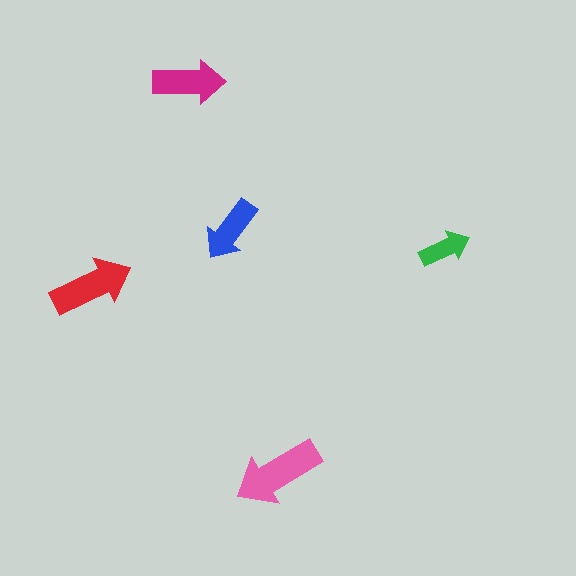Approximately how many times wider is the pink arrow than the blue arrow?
About 1.5 times wider.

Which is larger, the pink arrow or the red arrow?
The pink one.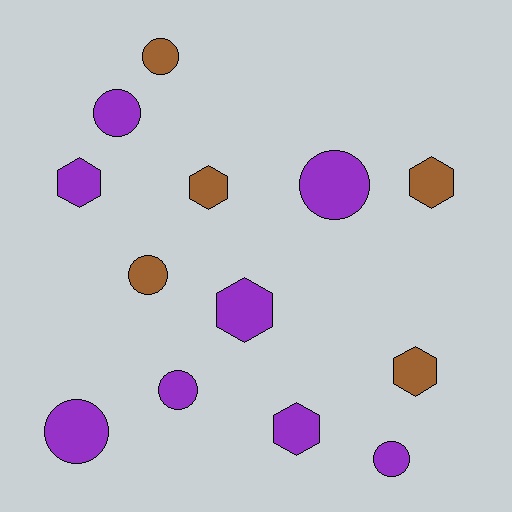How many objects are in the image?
There are 13 objects.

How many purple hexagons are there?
There are 3 purple hexagons.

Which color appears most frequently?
Purple, with 8 objects.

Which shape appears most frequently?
Circle, with 7 objects.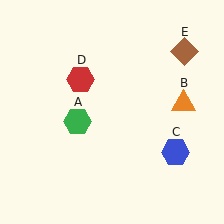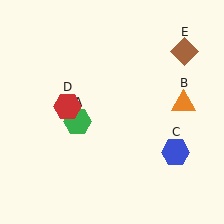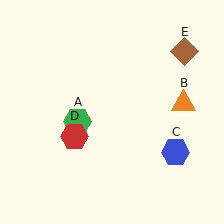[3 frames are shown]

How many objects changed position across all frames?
1 object changed position: red hexagon (object D).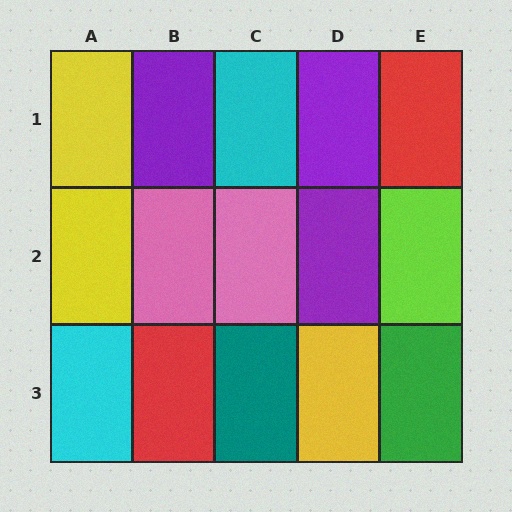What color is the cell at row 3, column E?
Green.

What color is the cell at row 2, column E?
Lime.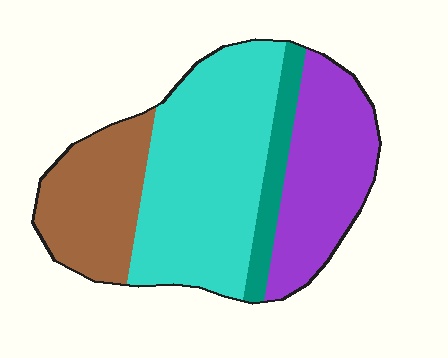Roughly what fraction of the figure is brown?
Brown takes up between a sixth and a third of the figure.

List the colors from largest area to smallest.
From largest to smallest: cyan, purple, brown, teal.